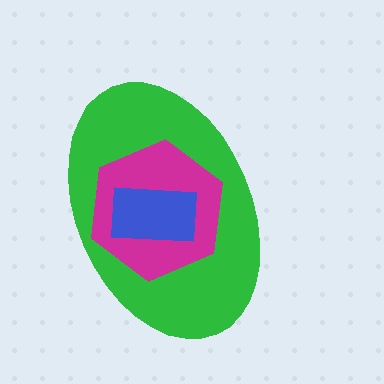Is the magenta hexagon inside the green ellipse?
Yes.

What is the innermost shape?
The blue rectangle.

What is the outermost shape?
The green ellipse.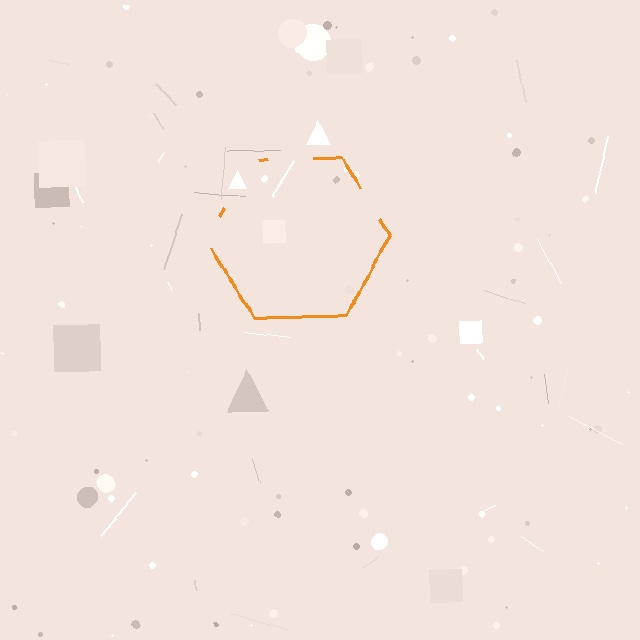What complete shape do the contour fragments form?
The contour fragments form a hexagon.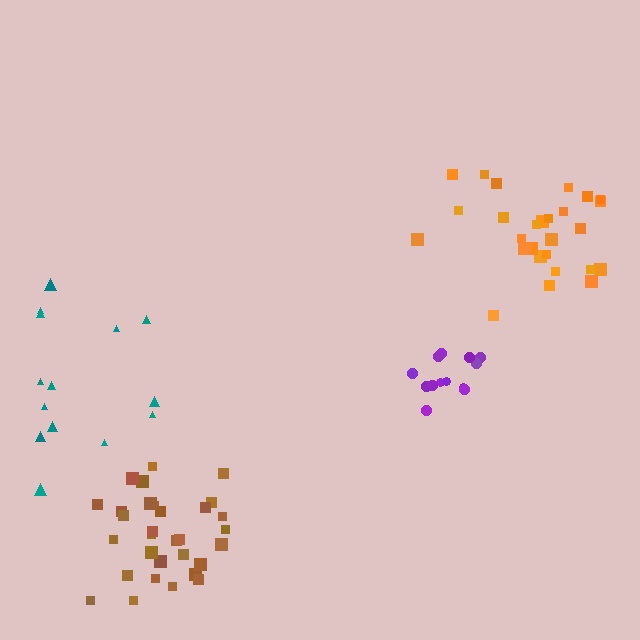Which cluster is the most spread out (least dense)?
Teal.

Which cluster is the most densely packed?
Purple.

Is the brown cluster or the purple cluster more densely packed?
Purple.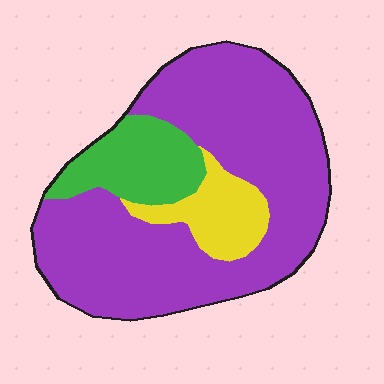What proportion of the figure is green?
Green takes up about one sixth (1/6) of the figure.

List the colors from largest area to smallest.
From largest to smallest: purple, green, yellow.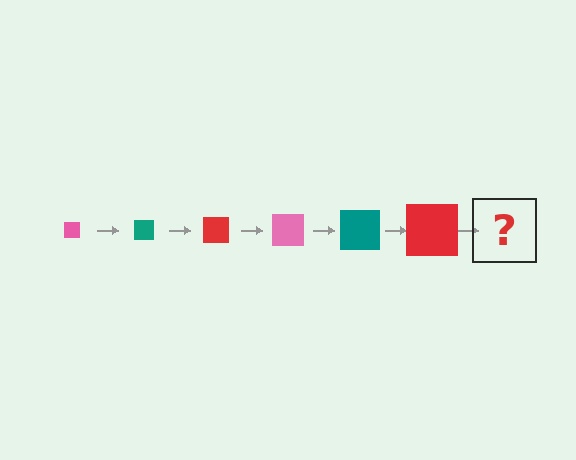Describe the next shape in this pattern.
It should be a pink square, larger than the previous one.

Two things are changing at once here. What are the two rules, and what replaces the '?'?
The two rules are that the square grows larger each step and the color cycles through pink, teal, and red. The '?' should be a pink square, larger than the previous one.